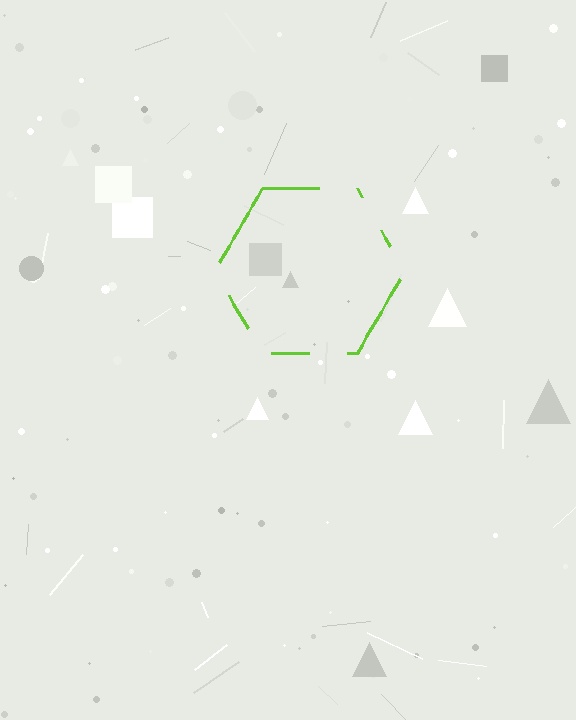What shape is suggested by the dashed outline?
The dashed outline suggests a hexagon.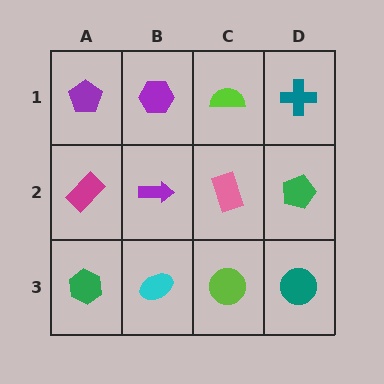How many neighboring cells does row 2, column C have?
4.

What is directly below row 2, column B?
A cyan ellipse.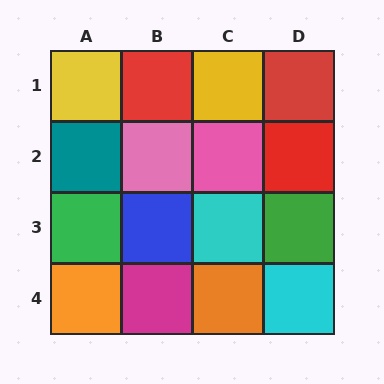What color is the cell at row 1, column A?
Yellow.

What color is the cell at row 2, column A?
Teal.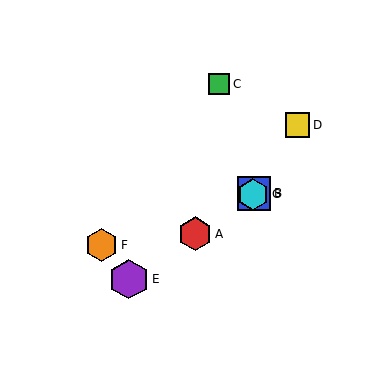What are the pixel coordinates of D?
Object D is at (298, 125).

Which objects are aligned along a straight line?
Objects A, B, E, G are aligned along a straight line.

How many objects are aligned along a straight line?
4 objects (A, B, E, G) are aligned along a straight line.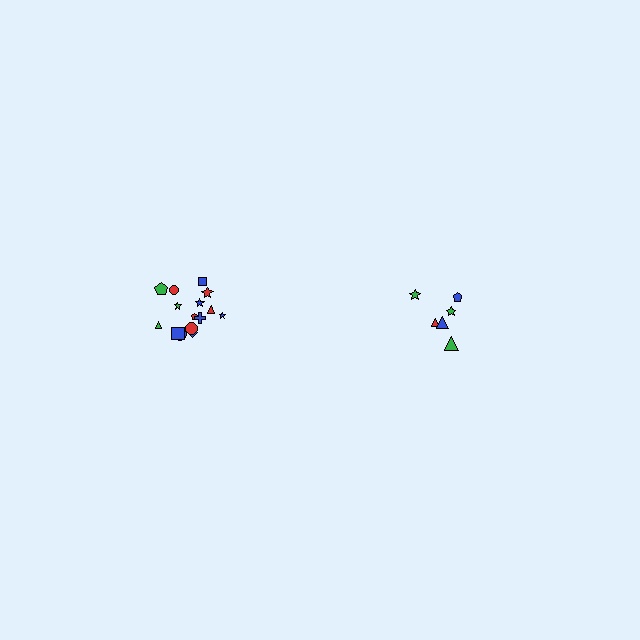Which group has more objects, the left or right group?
The left group.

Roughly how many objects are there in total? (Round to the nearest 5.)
Roughly 20 objects in total.